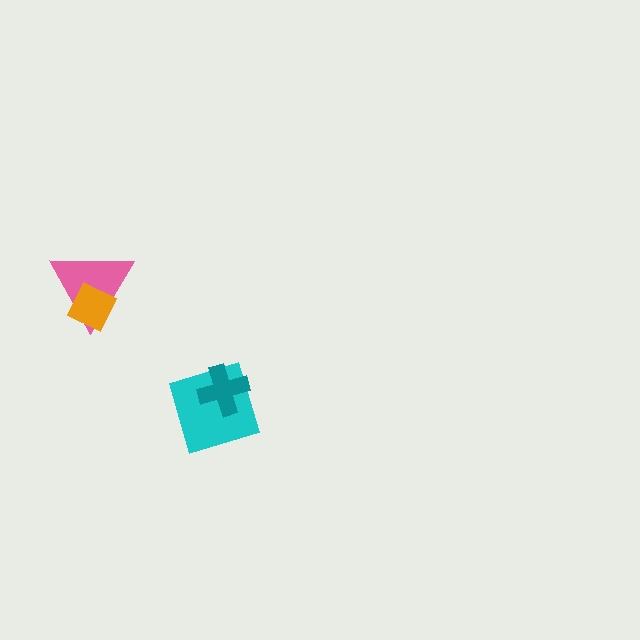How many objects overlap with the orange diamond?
1 object overlaps with the orange diamond.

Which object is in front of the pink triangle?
The orange diamond is in front of the pink triangle.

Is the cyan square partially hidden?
Yes, it is partially covered by another shape.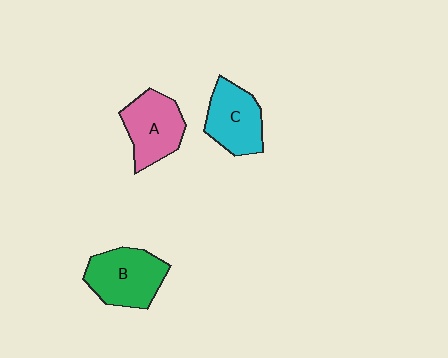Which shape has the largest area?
Shape B (green).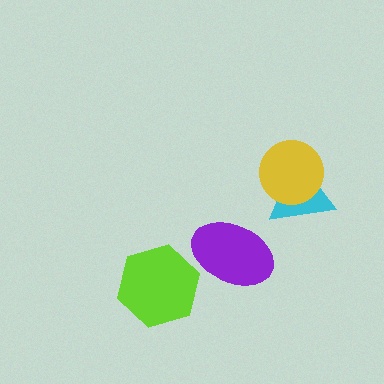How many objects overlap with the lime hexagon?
0 objects overlap with the lime hexagon.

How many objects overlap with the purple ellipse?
0 objects overlap with the purple ellipse.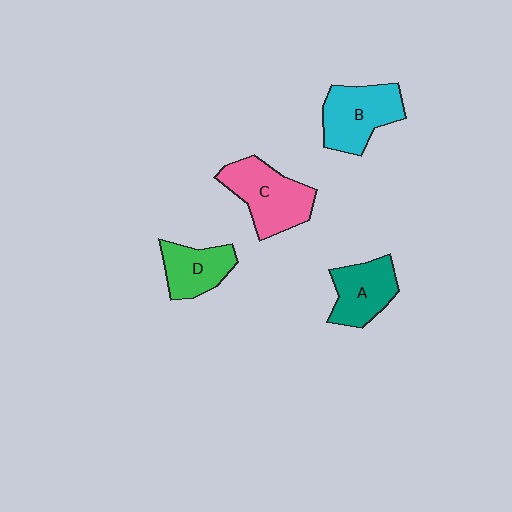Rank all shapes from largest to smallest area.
From largest to smallest: C (pink), B (cyan), A (teal), D (green).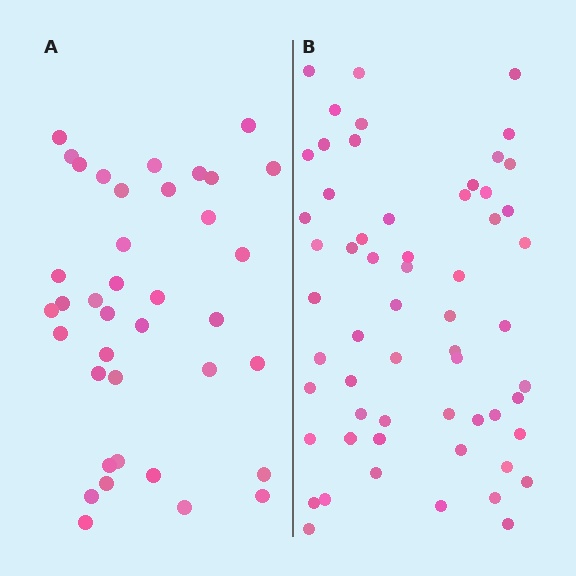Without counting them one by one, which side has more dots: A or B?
Region B (the right region) has more dots.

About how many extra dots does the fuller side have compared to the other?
Region B has approximately 20 more dots than region A.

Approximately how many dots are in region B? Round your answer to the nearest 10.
About 60 dots. (The exact count is 59, which rounds to 60.)